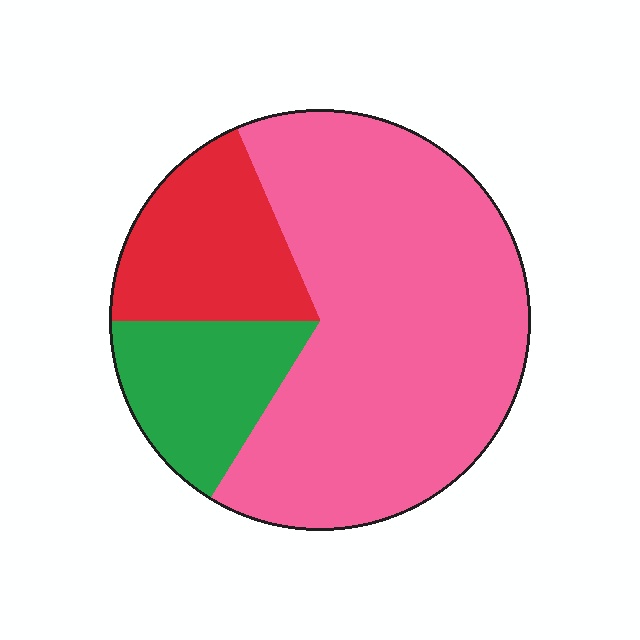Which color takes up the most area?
Pink, at roughly 65%.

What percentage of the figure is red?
Red covers roughly 20% of the figure.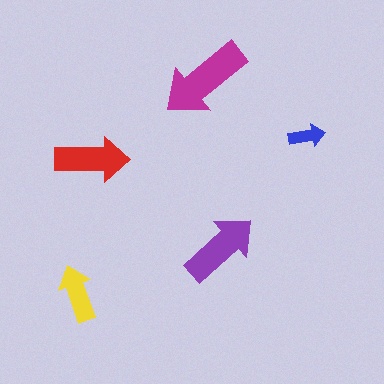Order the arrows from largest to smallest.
the magenta one, the purple one, the red one, the yellow one, the blue one.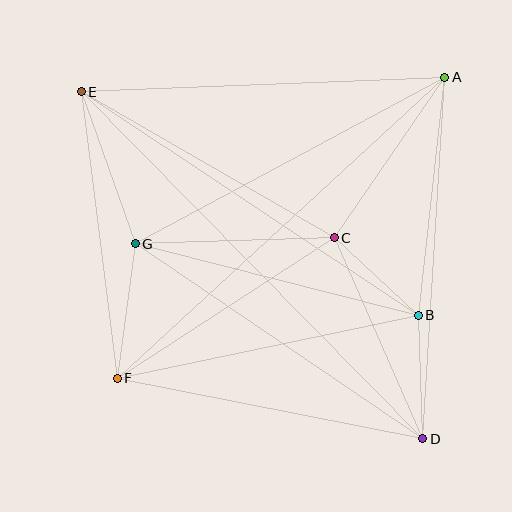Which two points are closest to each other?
Points B and C are closest to each other.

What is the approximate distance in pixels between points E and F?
The distance between E and F is approximately 289 pixels.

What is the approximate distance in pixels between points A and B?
The distance between A and B is approximately 240 pixels.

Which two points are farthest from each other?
Points D and E are farthest from each other.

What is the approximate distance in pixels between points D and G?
The distance between D and G is approximately 347 pixels.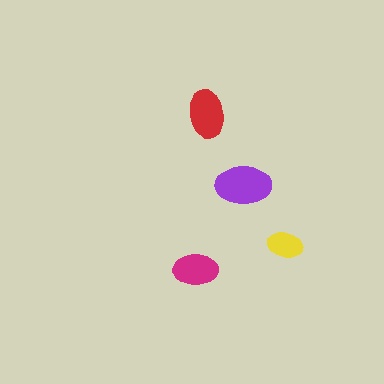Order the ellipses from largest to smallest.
the purple one, the red one, the magenta one, the yellow one.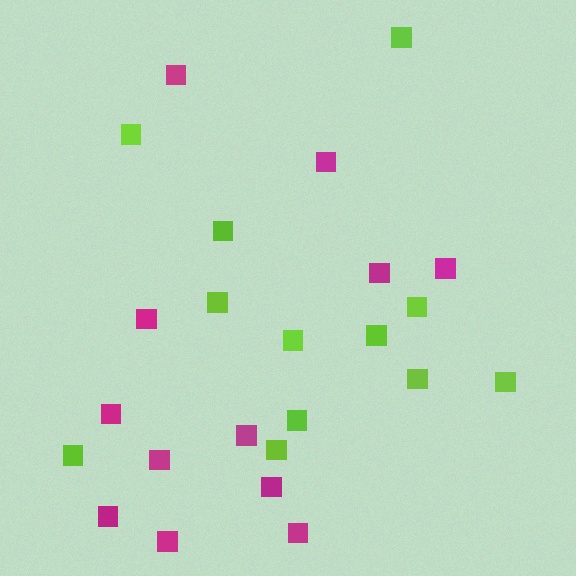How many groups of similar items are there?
There are 2 groups: one group of magenta squares (12) and one group of lime squares (12).